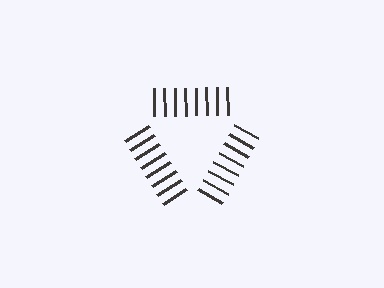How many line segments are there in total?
24 — 8 along each of the 3 edges.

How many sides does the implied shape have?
3 sides — the line-ends trace a triangle.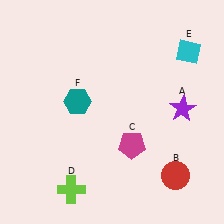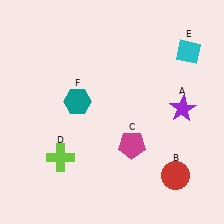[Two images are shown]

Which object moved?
The lime cross (D) moved up.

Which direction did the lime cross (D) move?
The lime cross (D) moved up.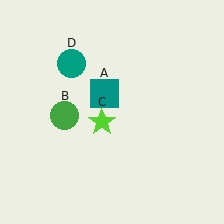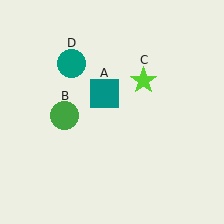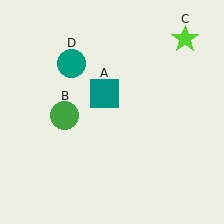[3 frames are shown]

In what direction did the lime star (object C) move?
The lime star (object C) moved up and to the right.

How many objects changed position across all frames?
1 object changed position: lime star (object C).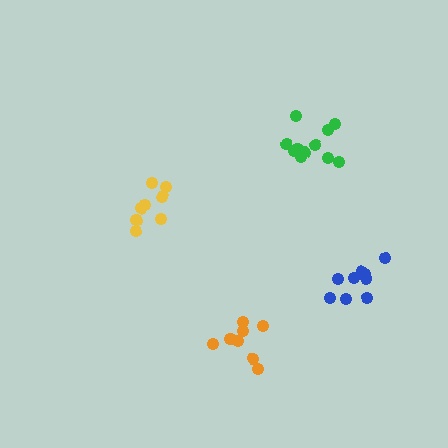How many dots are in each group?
Group 1: 9 dots, Group 2: 9 dots, Group 3: 11 dots, Group 4: 8 dots (37 total).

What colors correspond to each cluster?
The clusters are colored: yellow, blue, green, orange.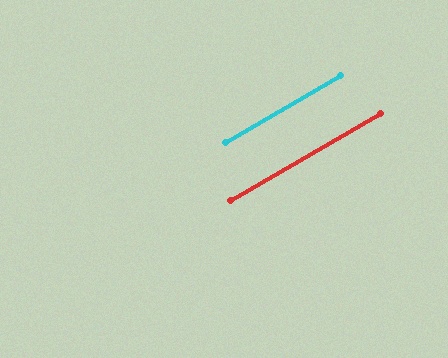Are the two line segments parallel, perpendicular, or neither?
Parallel — their directions differ by only 0.0°.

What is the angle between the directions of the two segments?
Approximately 0 degrees.